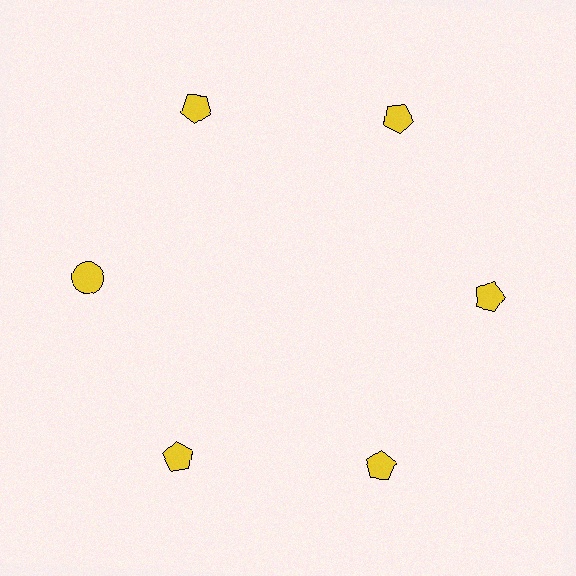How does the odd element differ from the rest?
It has a different shape: circle instead of pentagon.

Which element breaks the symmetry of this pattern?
The yellow circle at roughly the 9 o'clock position breaks the symmetry. All other shapes are yellow pentagons.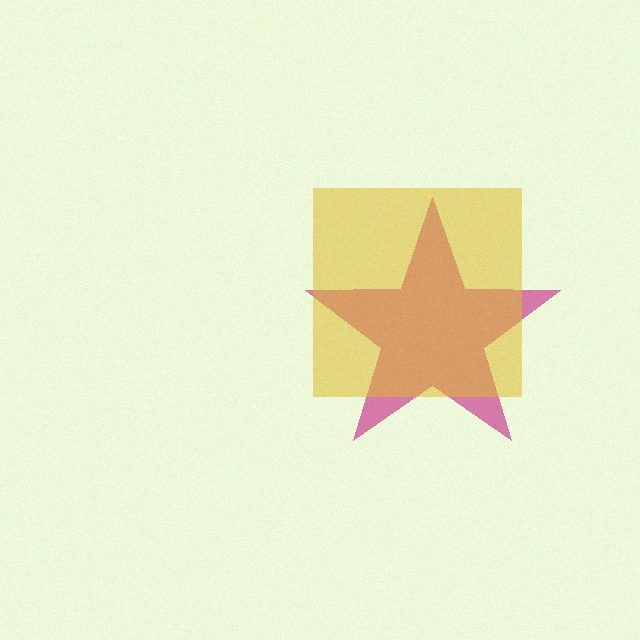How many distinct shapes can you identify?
There are 2 distinct shapes: a magenta star, a yellow square.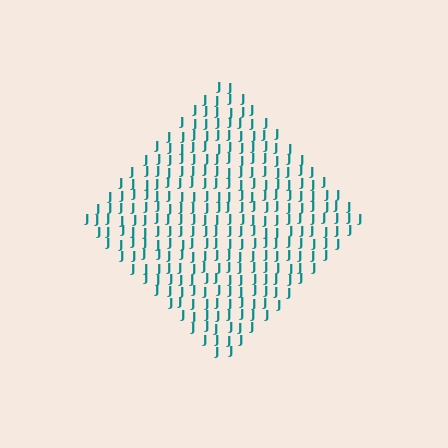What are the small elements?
The small elements are letter J's.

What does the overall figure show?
The overall figure shows a diamond.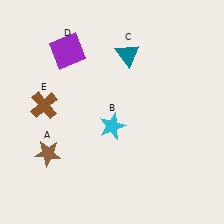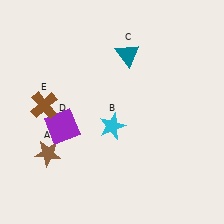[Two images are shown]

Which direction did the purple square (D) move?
The purple square (D) moved down.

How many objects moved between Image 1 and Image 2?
1 object moved between the two images.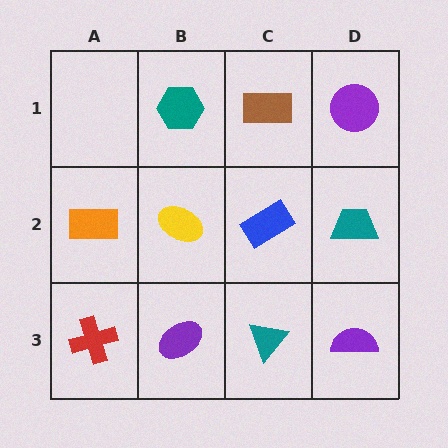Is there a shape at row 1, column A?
No, that cell is empty.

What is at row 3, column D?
A purple semicircle.